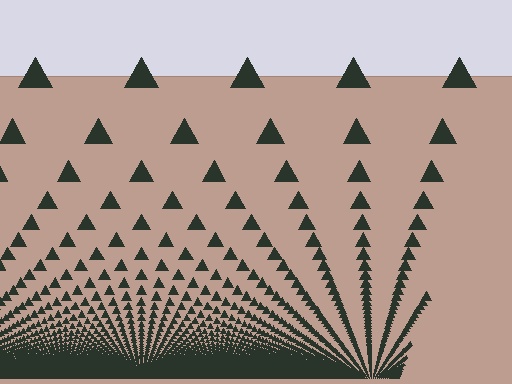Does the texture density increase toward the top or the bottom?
Density increases toward the bottom.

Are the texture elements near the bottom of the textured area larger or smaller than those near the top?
Smaller. The gradient is inverted — elements near the bottom are smaller and denser.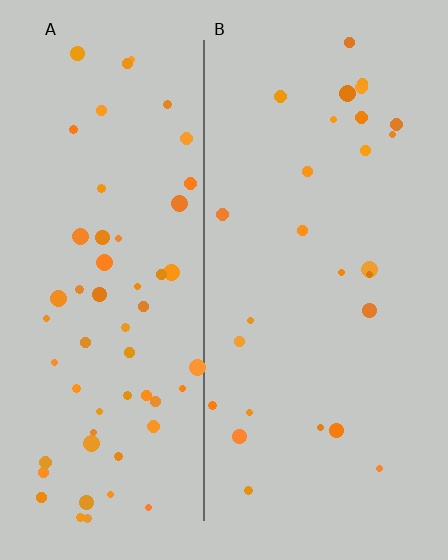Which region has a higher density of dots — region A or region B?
A (the left).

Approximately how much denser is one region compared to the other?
Approximately 2.2× — region A over region B.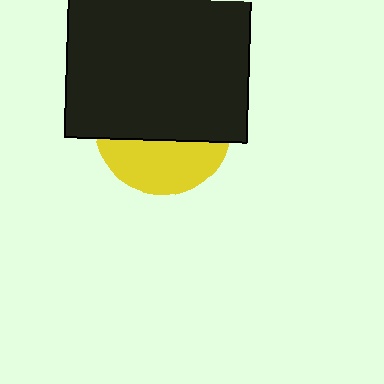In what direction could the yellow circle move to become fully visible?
The yellow circle could move down. That would shift it out from behind the black square entirely.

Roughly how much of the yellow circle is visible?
A small part of it is visible (roughly 37%).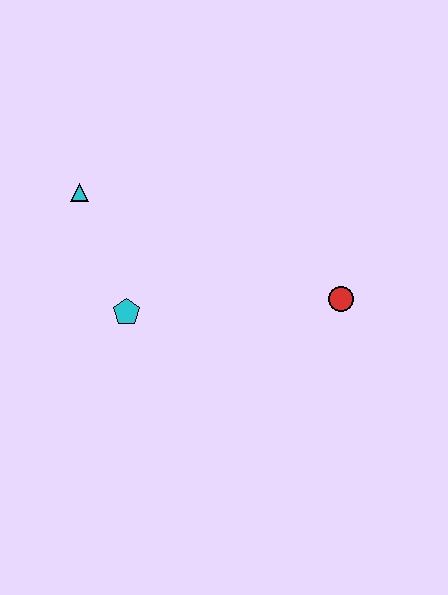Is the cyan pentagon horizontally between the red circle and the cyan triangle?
Yes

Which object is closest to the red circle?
The cyan pentagon is closest to the red circle.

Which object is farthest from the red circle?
The cyan triangle is farthest from the red circle.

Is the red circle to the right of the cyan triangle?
Yes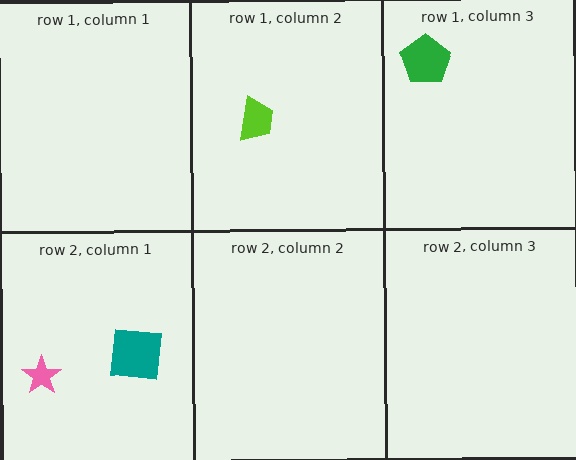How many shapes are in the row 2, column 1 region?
2.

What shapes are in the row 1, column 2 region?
The lime trapezoid.